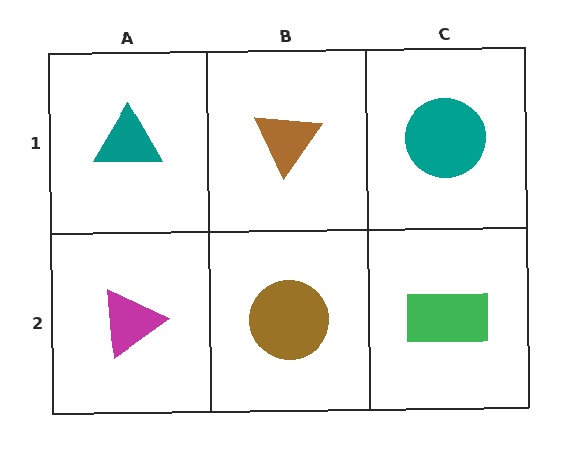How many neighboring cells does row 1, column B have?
3.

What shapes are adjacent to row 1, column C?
A green rectangle (row 2, column C), a brown triangle (row 1, column B).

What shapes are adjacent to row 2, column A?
A teal triangle (row 1, column A), a brown circle (row 2, column B).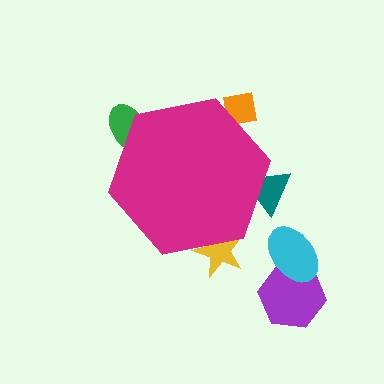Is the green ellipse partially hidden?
Yes, the green ellipse is partially hidden behind the magenta hexagon.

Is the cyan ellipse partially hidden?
No, the cyan ellipse is fully visible.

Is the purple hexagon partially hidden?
No, the purple hexagon is fully visible.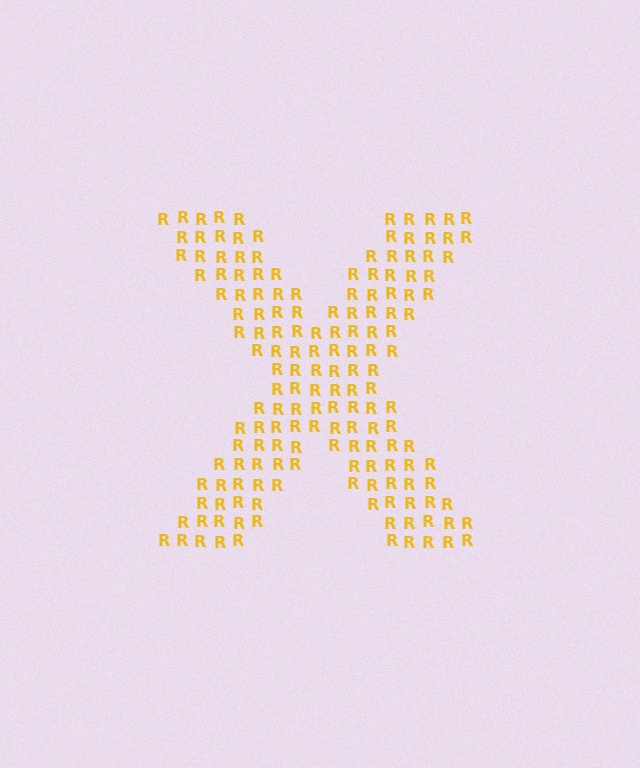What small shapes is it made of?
It is made of small letter R's.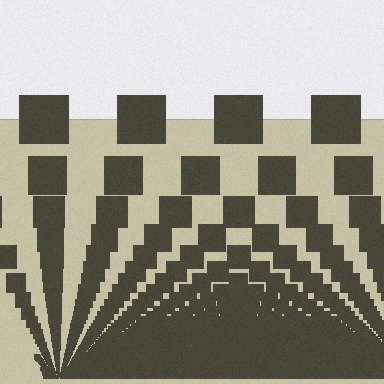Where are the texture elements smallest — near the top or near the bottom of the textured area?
Near the bottom.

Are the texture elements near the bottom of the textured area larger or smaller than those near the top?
Smaller. The gradient is inverted — elements near the bottom are smaller and denser.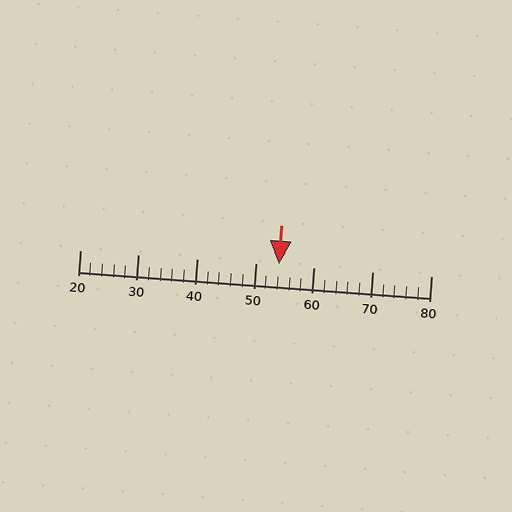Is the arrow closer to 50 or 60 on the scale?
The arrow is closer to 50.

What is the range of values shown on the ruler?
The ruler shows values from 20 to 80.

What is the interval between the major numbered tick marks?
The major tick marks are spaced 10 units apart.